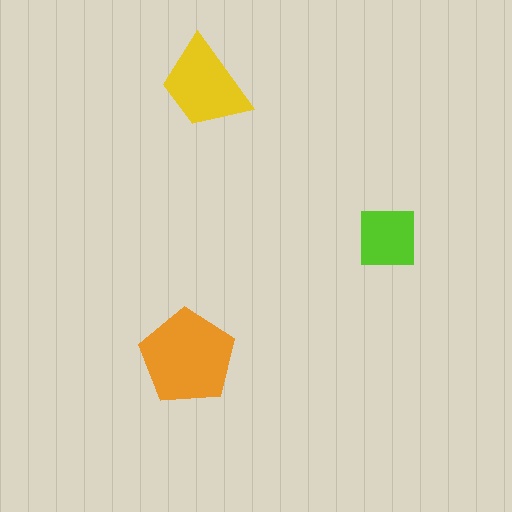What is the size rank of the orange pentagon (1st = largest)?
1st.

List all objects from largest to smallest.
The orange pentagon, the yellow trapezoid, the lime square.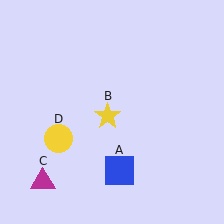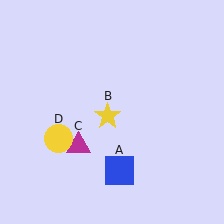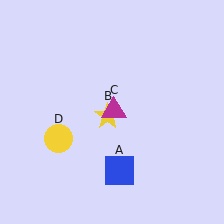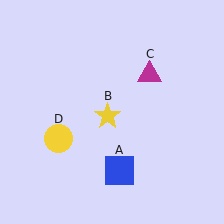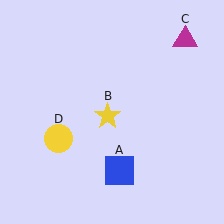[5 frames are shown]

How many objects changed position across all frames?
1 object changed position: magenta triangle (object C).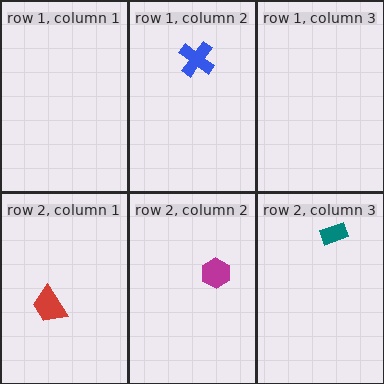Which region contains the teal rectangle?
The row 2, column 3 region.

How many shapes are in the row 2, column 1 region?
1.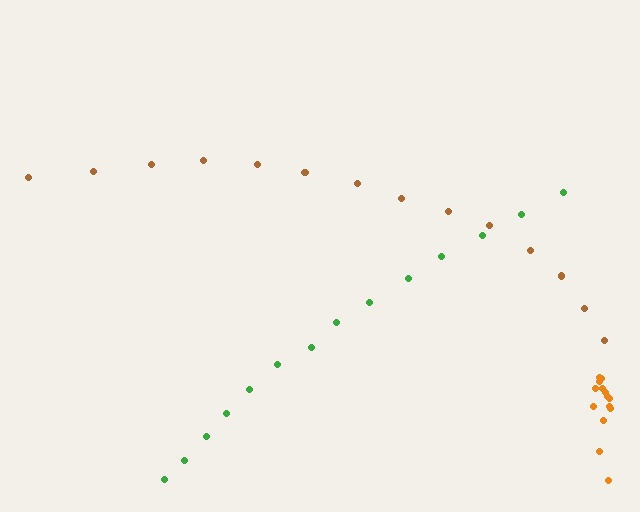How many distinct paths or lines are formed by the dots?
There are 3 distinct paths.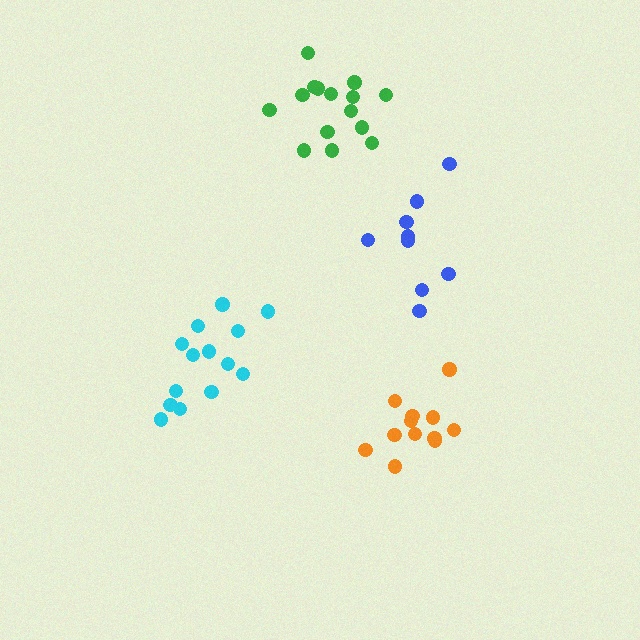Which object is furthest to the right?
The blue cluster is rightmost.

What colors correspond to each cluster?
The clusters are colored: blue, cyan, orange, green.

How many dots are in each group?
Group 1: 9 dots, Group 2: 14 dots, Group 3: 12 dots, Group 4: 15 dots (50 total).